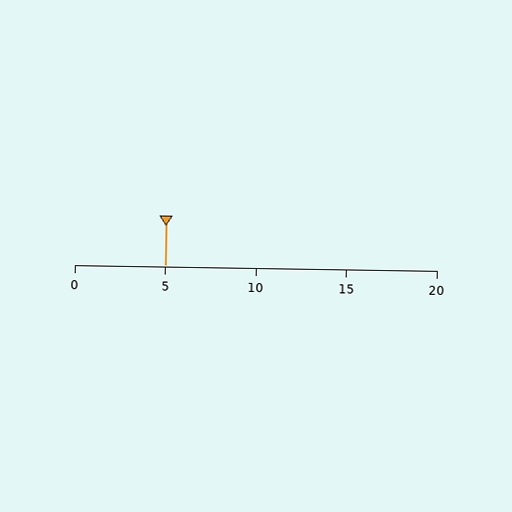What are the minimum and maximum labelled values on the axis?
The axis runs from 0 to 20.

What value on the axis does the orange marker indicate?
The marker indicates approximately 5.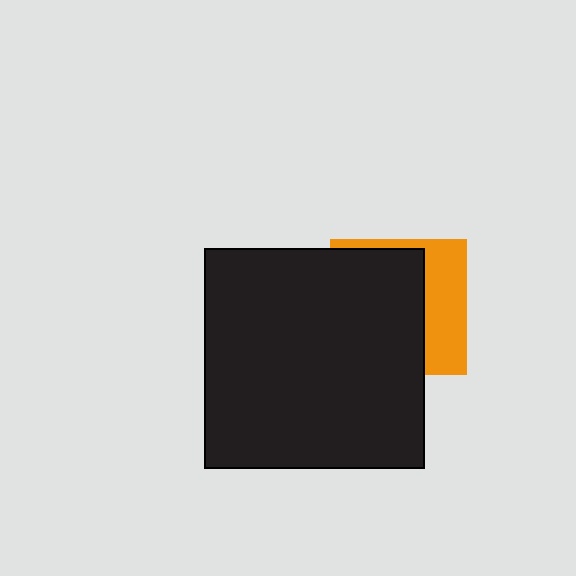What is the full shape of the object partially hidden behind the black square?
The partially hidden object is an orange square.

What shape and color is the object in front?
The object in front is a black square.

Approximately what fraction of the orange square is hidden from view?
Roughly 65% of the orange square is hidden behind the black square.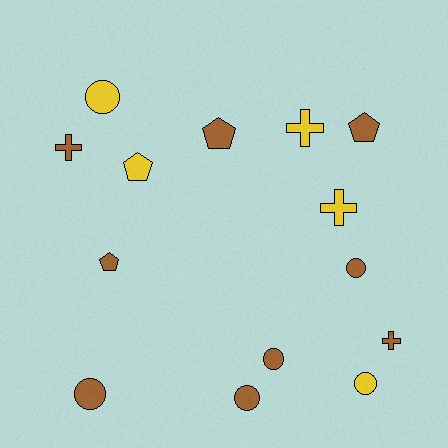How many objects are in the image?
There are 14 objects.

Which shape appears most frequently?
Circle, with 6 objects.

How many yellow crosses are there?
There are 2 yellow crosses.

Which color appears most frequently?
Brown, with 9 objects.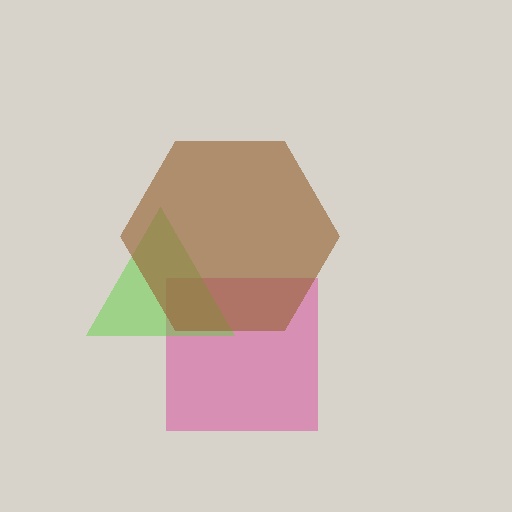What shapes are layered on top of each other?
The layered shapes are: a pink square, a lime triangle, a brown hexagon.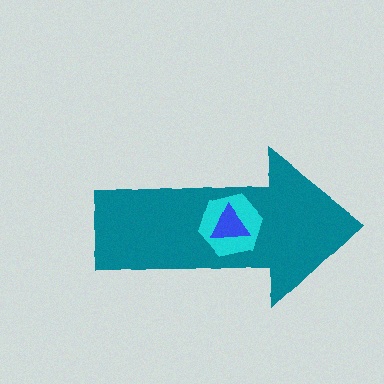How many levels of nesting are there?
3.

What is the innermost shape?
The blue triangle.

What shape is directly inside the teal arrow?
The cyan hexagon.